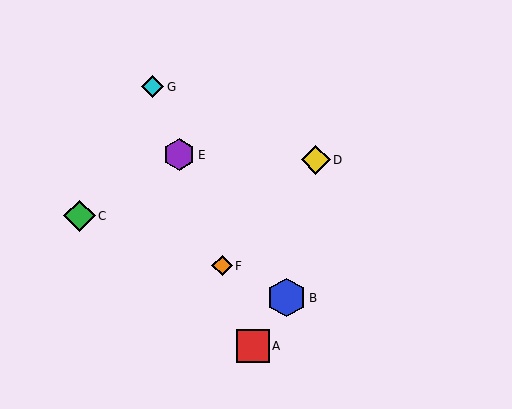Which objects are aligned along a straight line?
Objects A, E, F, G are aligned along a straight line.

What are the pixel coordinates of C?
Object C is at (80, 216).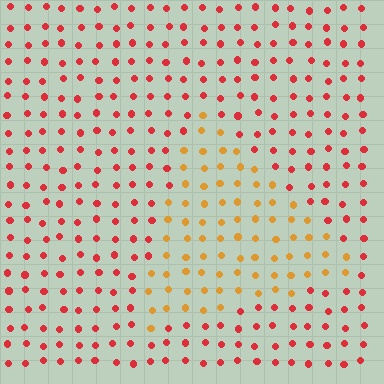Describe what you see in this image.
The image is filled with small red elements in a uniform arrangement. A triangle-shaped region is visible where the elements are tinted to a slightly different hue, forming a subtle color boundary.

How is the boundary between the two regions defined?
The boundary is defined purely by a slight shift in hue (about 40 degrees). Spacing, size, and orientation are identical on both sides.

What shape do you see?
I see a triangle.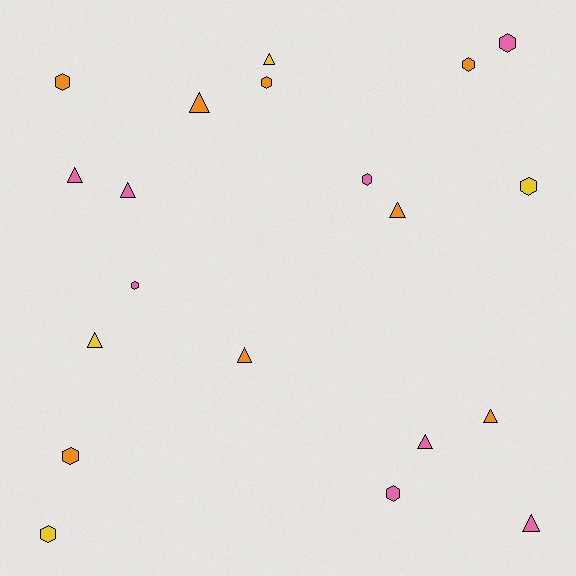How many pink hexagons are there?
There are 4 pink hexagons.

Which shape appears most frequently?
Triangle, with 10 objects.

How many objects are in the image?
There are 20 objects.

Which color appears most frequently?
Orange, with 8 objects.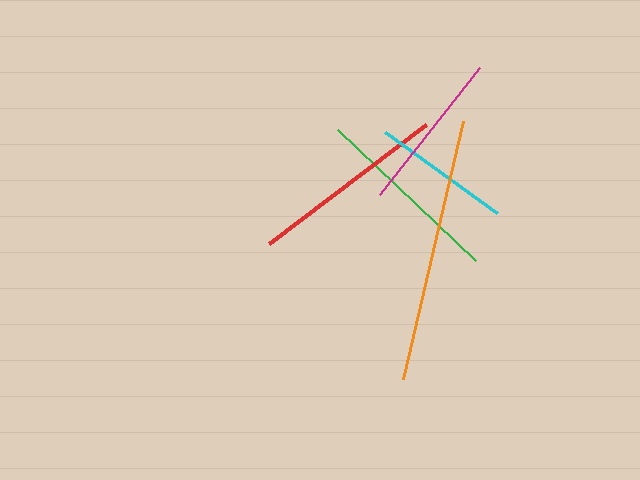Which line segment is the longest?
The orange line is the longest at approximately 264 pixels.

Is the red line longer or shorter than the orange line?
The orange line is longer than the red line.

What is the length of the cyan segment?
The cyan segment is approximately 138 pixels long.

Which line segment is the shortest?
The cyan line is the shortest at approximately 138 pixels.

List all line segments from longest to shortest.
From longest to shortest: orange, red, green, magenta, cyan.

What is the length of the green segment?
The green segment is approximately 190 pixels long.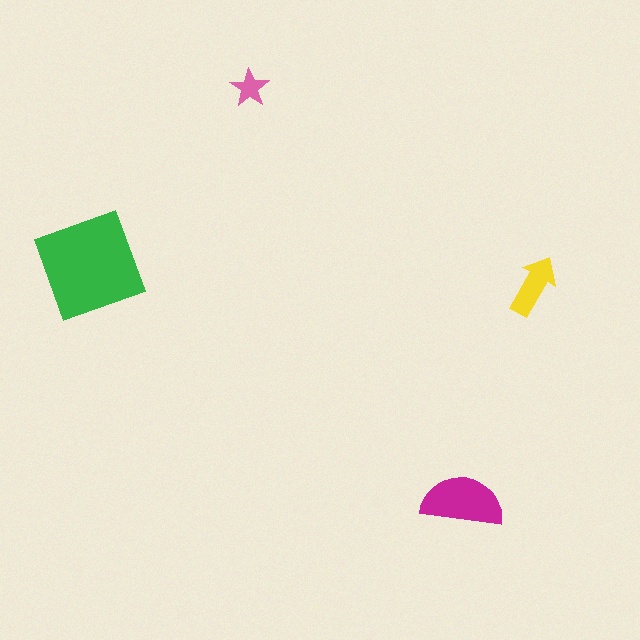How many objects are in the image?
There are 4 objects in the image.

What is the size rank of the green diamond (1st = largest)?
1st.